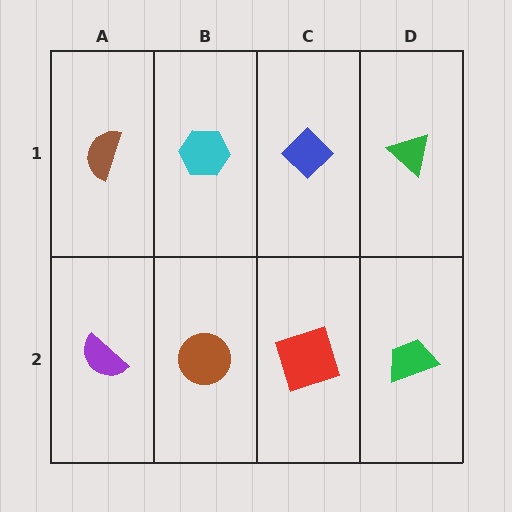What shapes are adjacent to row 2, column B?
A cyan hexagon (row 1, column B), a purple semicircle (row 2, column A), a red square (row 2, column C).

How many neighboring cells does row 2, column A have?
2.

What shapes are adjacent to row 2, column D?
A green triangle (row 1, column D), a red square (row 2, column C).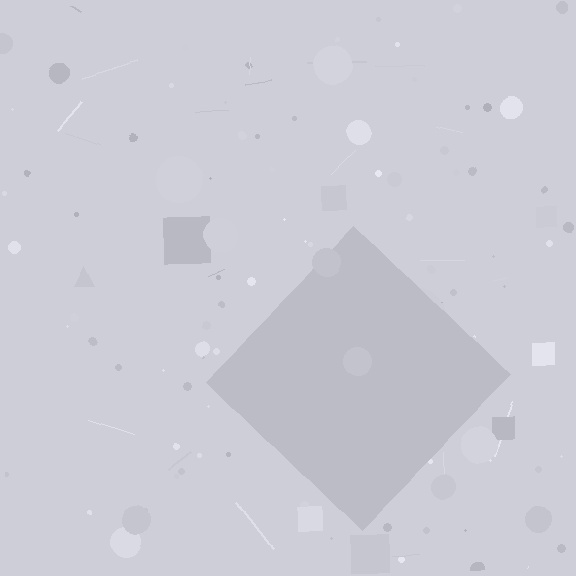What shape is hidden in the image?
A diamond is hidden in the image.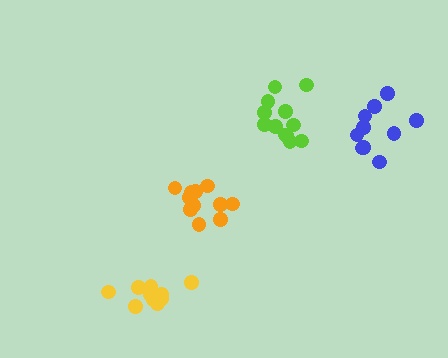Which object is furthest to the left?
The yellow cluster is leftmost.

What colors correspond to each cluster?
The clusters are colored: orange, lime, blue, yellow.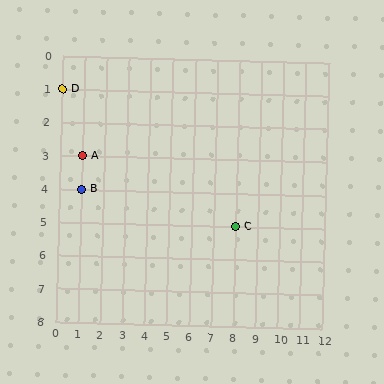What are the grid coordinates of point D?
Point D is at grid coordinates (0, 1).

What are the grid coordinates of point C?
Point C is at grid coordinates (8, 5).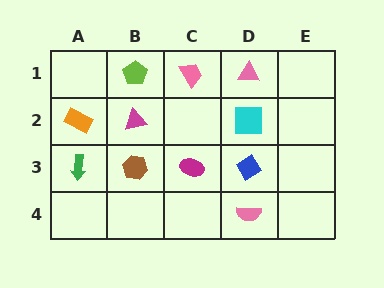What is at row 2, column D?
A cyan square.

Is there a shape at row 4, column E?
No, that cell is empty.